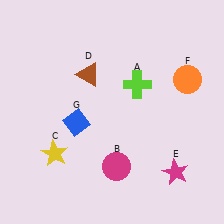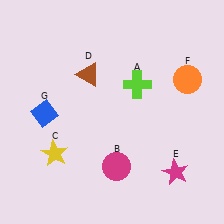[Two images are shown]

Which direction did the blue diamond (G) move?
The blue diamond (G) moved left.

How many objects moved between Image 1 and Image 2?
1 object moved between the two images.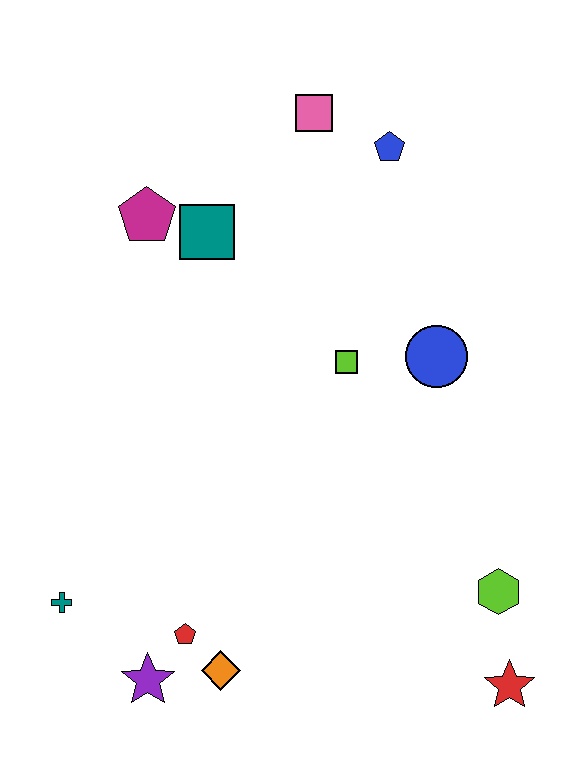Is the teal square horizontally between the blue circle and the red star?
No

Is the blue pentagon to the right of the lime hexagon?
No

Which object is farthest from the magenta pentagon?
The red star is farthest from the magenta pentagon.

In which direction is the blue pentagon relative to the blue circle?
The blue pentagon is above the blue circle.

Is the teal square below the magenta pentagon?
Yes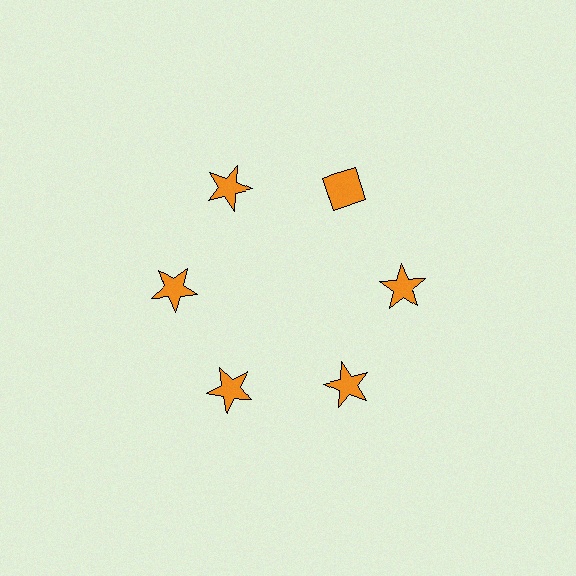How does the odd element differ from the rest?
It has a different shape: diamond instead of star.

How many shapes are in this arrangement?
There are 6 shapes arranged in a ring pattern.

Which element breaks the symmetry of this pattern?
The orange diamond at roughly the 1 o'clock position breaks the symmetry. All other shapes are orange stars.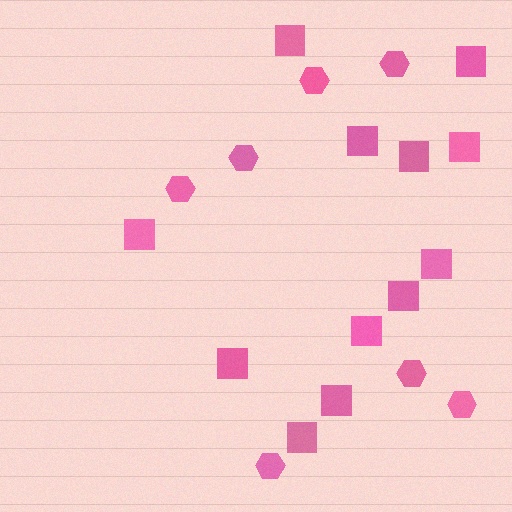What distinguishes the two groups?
There are 2 groups: one group of squares (12) and one group of hexagons (7).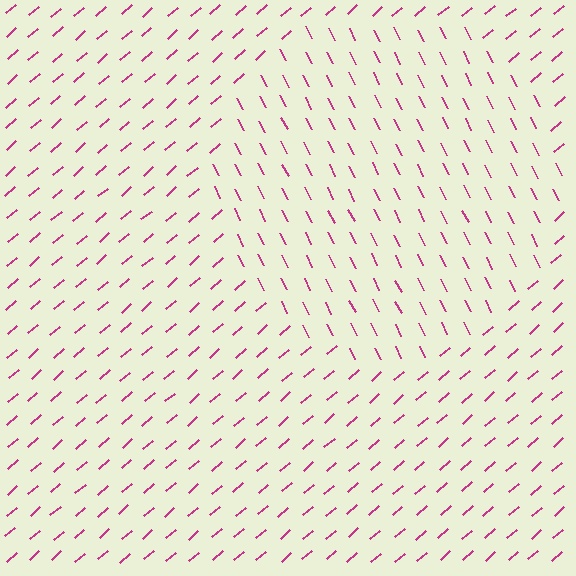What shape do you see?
I see a circle.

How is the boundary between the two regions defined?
The boundary is defined purely by a change in line orientation (approximately 76 degrees difference). All lines are the same color and thickness.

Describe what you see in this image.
The image is filled with small magenta line segments. A circle region in the image has lines oriented differently from the surrounding lines, creating a visible texture boundary.